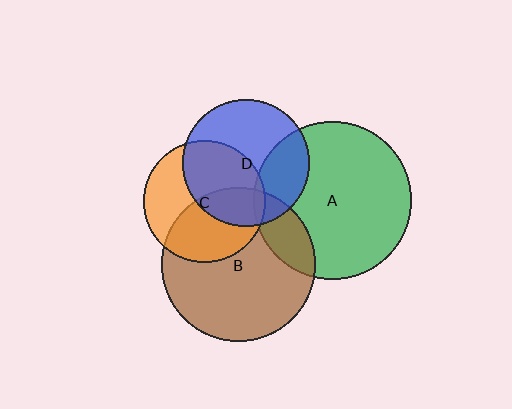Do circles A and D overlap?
Yes.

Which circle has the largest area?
Circle A (green).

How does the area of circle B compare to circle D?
Approximately 1.5 times.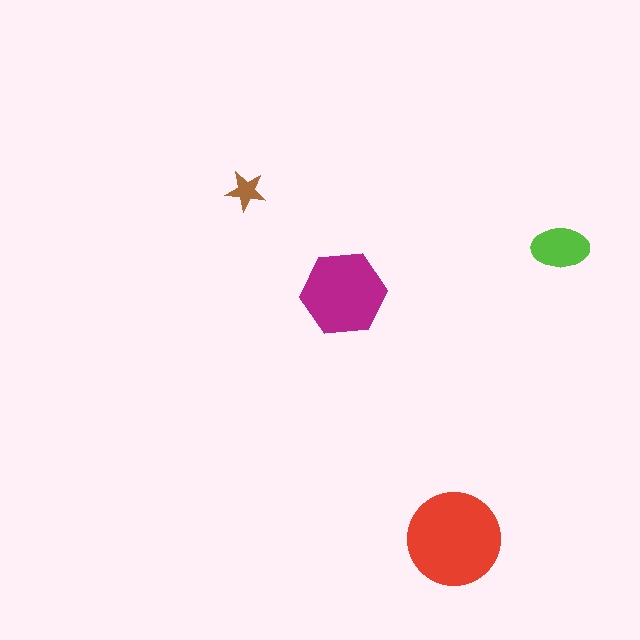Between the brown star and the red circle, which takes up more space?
The red circle.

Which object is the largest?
The red circle.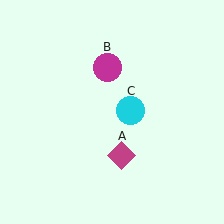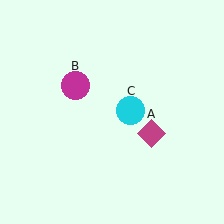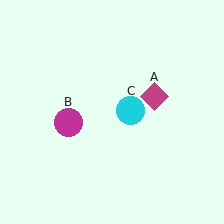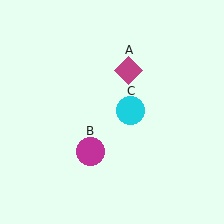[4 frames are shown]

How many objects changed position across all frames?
2 objects changed position: magenta diamond (object A), magenta circle (object B).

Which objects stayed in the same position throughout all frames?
Cyan circle (object C) remained stationary.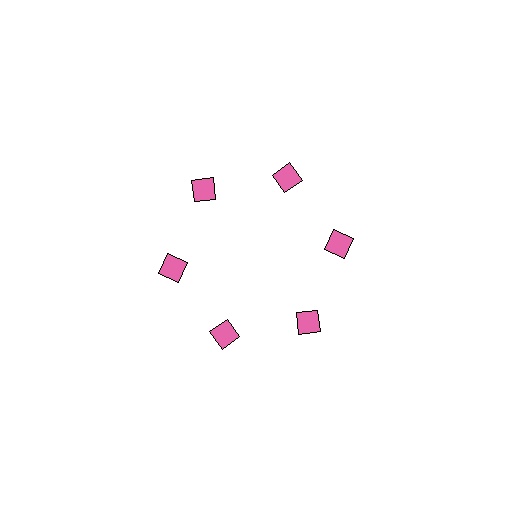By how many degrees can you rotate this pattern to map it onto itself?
The pattern maps onto itself every 60 degrees of rotation.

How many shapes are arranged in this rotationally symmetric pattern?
There are 6 shapes, arranged in 6 groups of 1.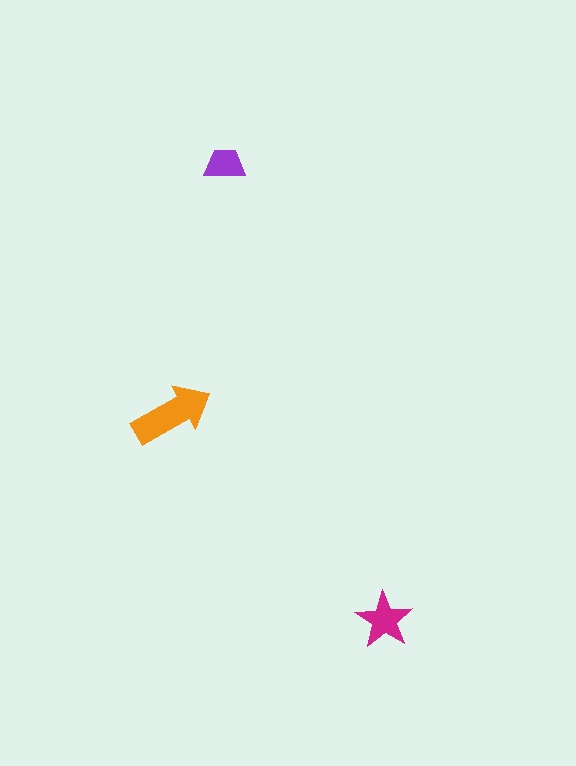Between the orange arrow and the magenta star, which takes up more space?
The orange arrow.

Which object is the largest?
The orange arrow.